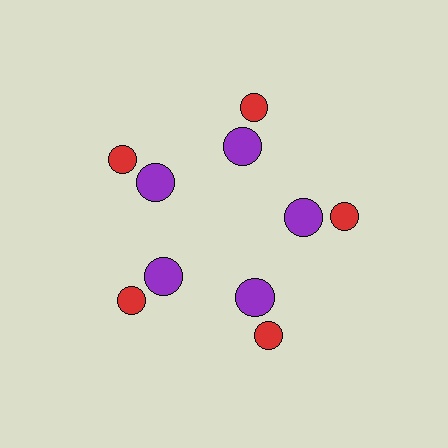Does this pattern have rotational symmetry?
Yes, this pattern has 5-fold rotational symmetry. It looks the same after rotating 72 degrees around the center.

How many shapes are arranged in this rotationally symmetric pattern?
There are 10 shapes, arranged in 5 groups of 2.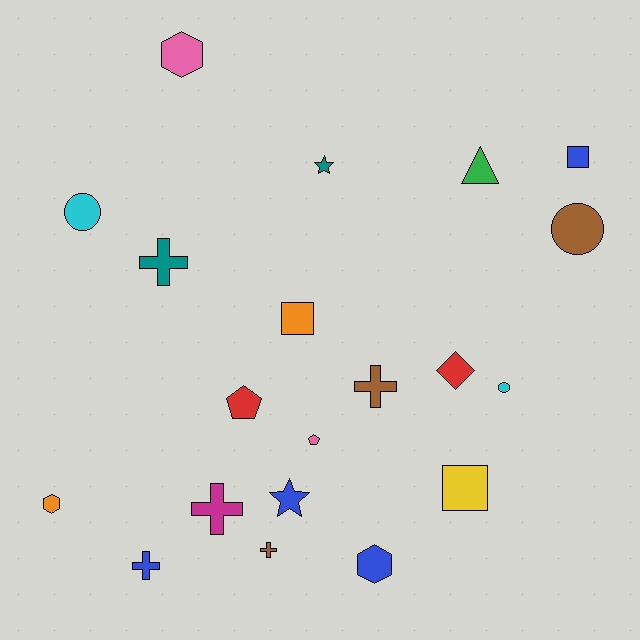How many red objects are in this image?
There are 2 red objects.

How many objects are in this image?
There are 20 objects.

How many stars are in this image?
There are 2 stars.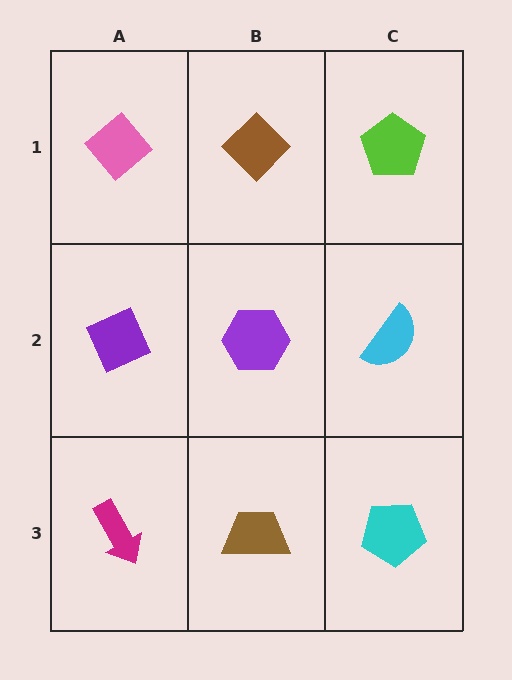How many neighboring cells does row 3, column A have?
2.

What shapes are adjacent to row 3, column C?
A cyan semicircle (row 2, column C), a brown trapezoid (row 3, column B).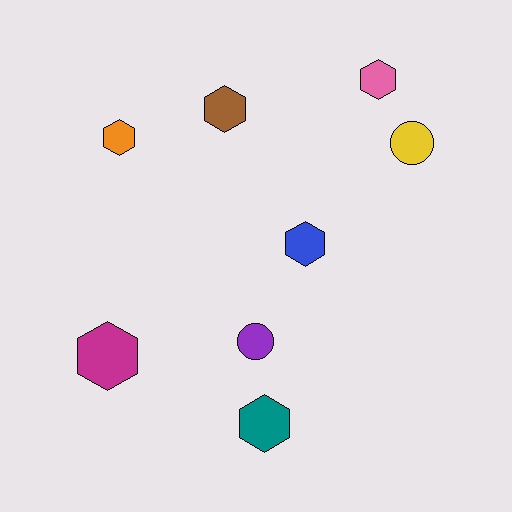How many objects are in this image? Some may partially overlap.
There are 8 objects.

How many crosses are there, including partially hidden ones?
There are no crosses.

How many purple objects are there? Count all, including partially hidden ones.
There is 1 purple object.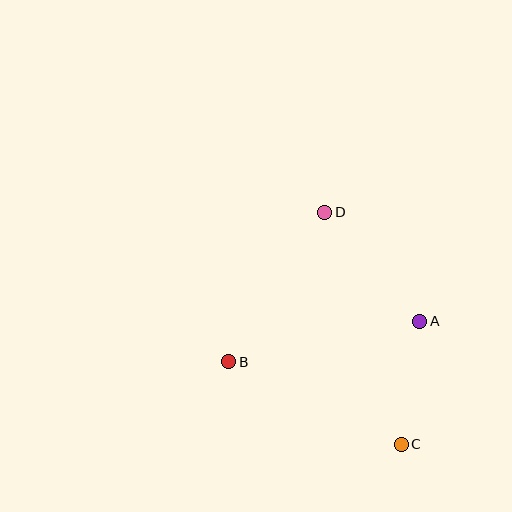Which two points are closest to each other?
Points A and C are closest to each other.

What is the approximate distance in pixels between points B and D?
The distance between B and D is approximately 178 pixels.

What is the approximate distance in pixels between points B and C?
The distance between B and C is approximately 191 pixels.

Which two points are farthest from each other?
Points C and D are farthest from each other.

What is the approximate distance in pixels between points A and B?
The distance between A and B is approximately 195 pixels.